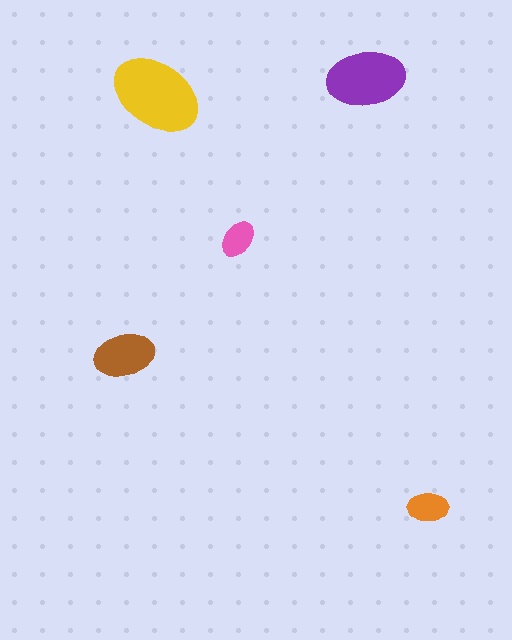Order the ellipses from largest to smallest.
the yellow one, the purple one, the brown one, the orange one, the pink one.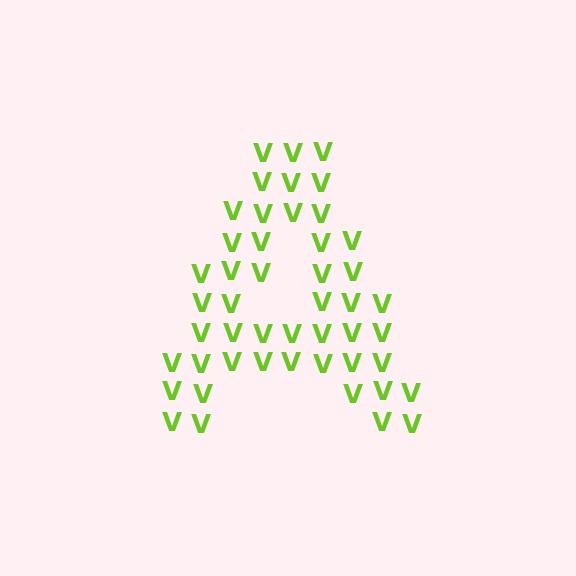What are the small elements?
The small elements are letter V's.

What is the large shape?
The large shape is the letter A.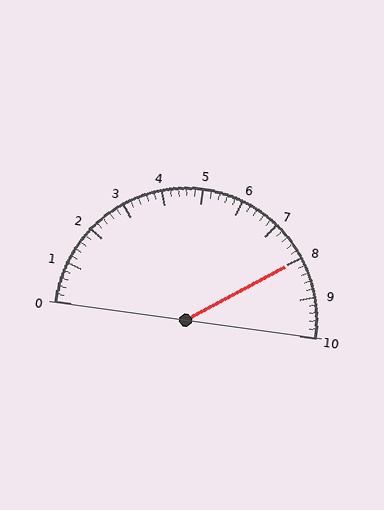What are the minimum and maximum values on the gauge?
The gauge ranges from 0 to 10.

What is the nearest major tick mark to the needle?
The nearest major tick mark is 8.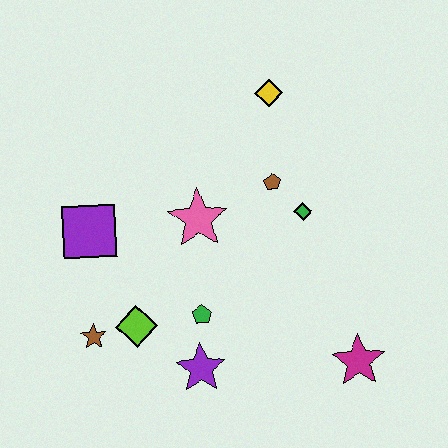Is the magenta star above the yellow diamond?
No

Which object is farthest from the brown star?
The yellow diamond is farthest from the brown star.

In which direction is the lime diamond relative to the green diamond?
The lime diamond is to the left of the green diamond.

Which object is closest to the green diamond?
The brown pentagon is closest to the green diamond.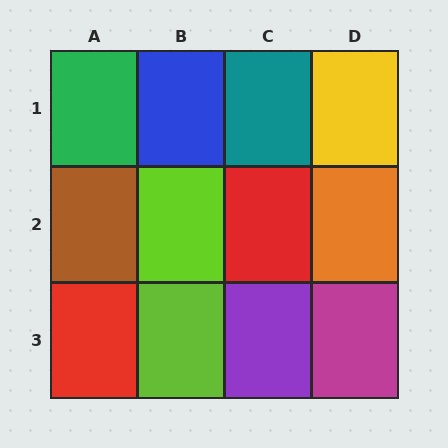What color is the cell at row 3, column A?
Red.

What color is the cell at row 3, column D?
Magenta.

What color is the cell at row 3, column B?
Lime.